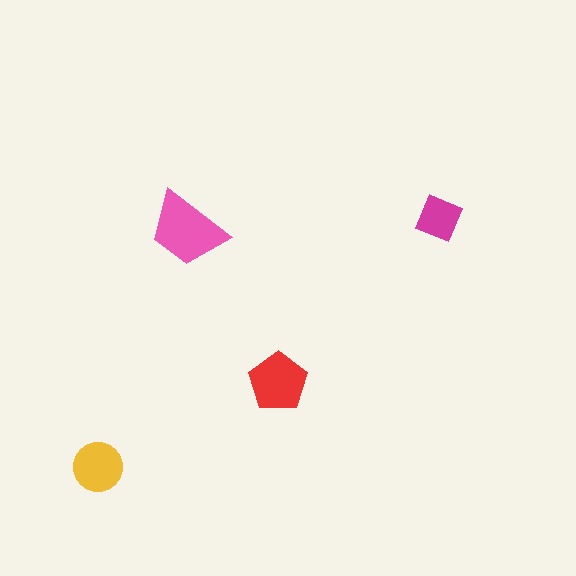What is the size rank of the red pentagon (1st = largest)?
2nd.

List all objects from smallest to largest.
The magenta diamond, the yellow circle, the red pentagon, the pink trapezoid.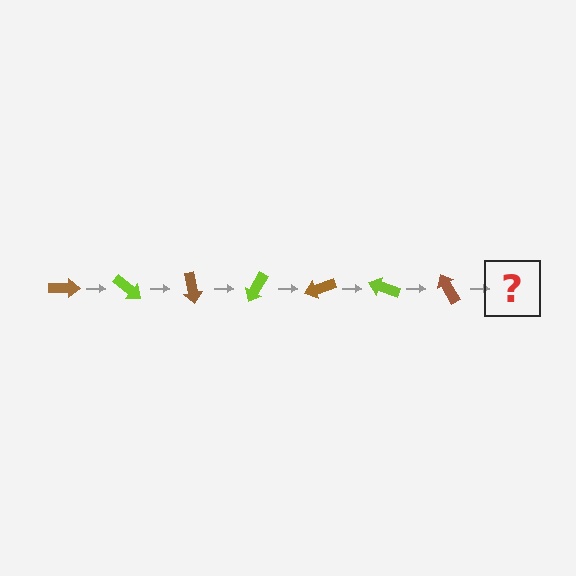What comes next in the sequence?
The next element should be a lime arrow, rotated 280 degrees from the start.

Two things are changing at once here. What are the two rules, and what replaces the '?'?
The two rules are that it rotates 40 degrees each step and the color cycles through brown and lime. The '?' should be a lime arrow, rotated 280 degrees from the start.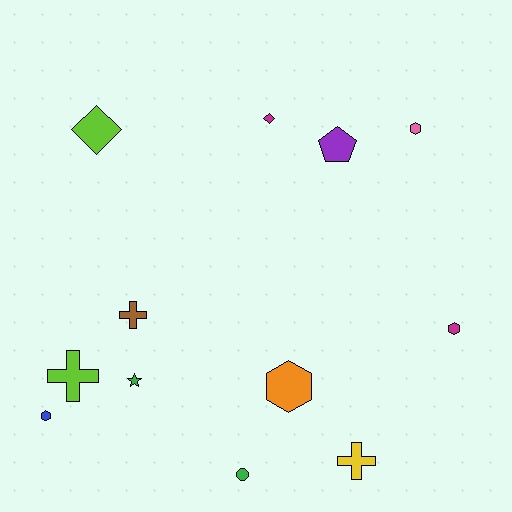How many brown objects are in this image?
There is 1 brown object.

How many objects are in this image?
There are 12 objects.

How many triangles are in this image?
There are no triangles.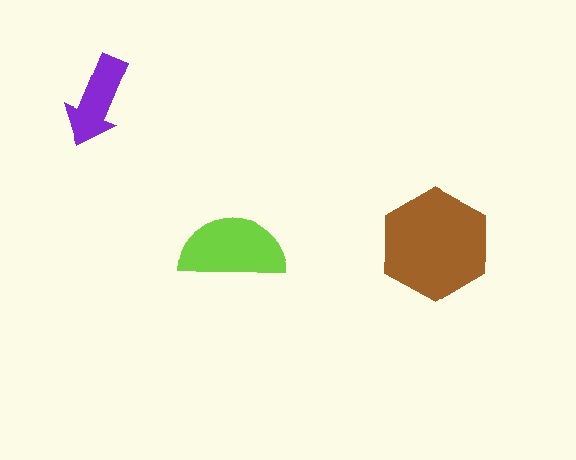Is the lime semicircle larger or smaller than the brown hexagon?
Smaller.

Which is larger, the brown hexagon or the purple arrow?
The brown hexagon.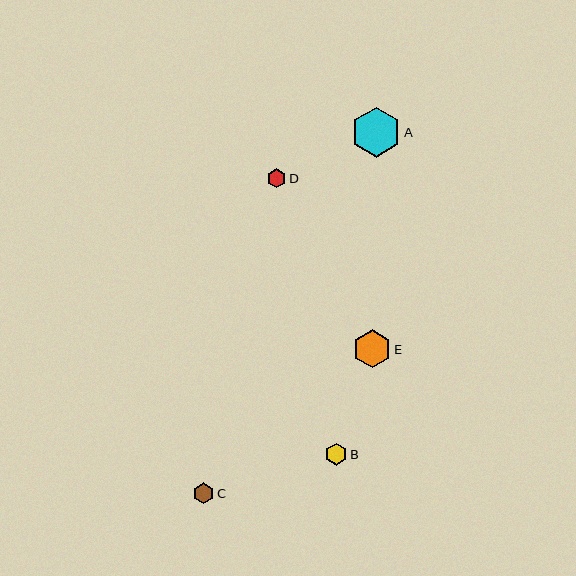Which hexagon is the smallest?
Hexagon D is the smallest with a size of approximately 19 pixels.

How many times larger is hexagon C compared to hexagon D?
Hexagon C is approximately 1.1 times the size of hexagon D.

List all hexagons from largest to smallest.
From largest to smallest: A, E, B, C, D.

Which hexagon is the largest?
Hexagon A is the largest with a size of approximately 50 pixels.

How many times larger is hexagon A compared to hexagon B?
Hexagon A is approximately 2.2 times the size of hexagon B.